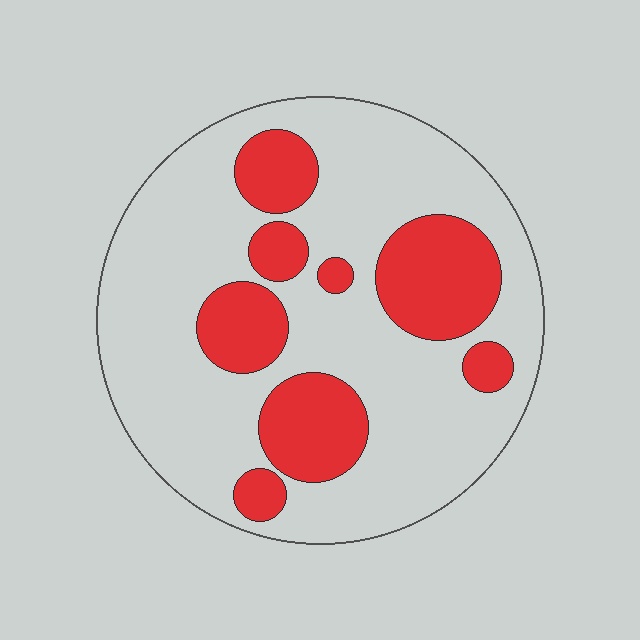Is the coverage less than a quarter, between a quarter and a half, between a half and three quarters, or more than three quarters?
Between a quarter and a half.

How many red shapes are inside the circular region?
8.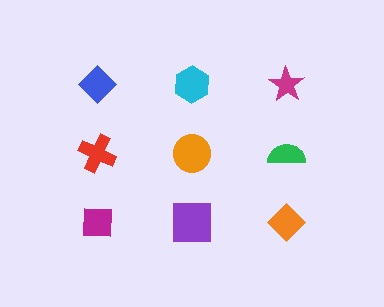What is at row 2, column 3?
A green semicircle.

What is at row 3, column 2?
A purple square.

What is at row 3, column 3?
An orange diamond.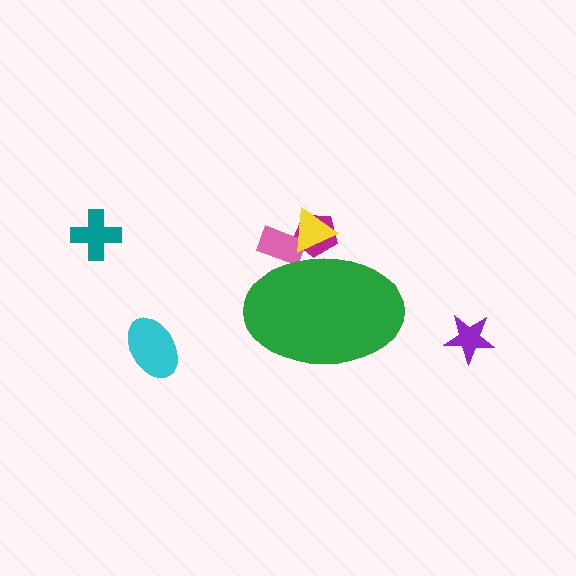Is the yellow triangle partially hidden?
Yes, the yellow triangle is partially hidden behind the green ellipse.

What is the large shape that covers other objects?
A green ellipse.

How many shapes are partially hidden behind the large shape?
3 shapes are partially hidden.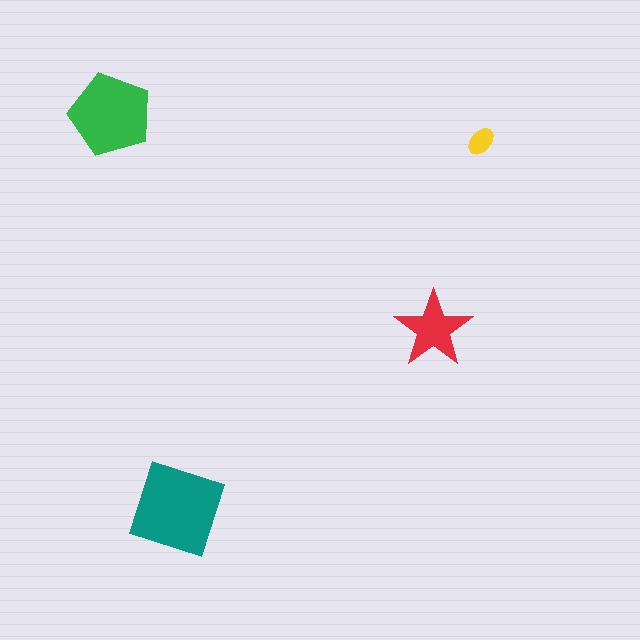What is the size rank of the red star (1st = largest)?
3rd.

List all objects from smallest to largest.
The yellow ellipse, the red star, the green pentagon, the teal diamond.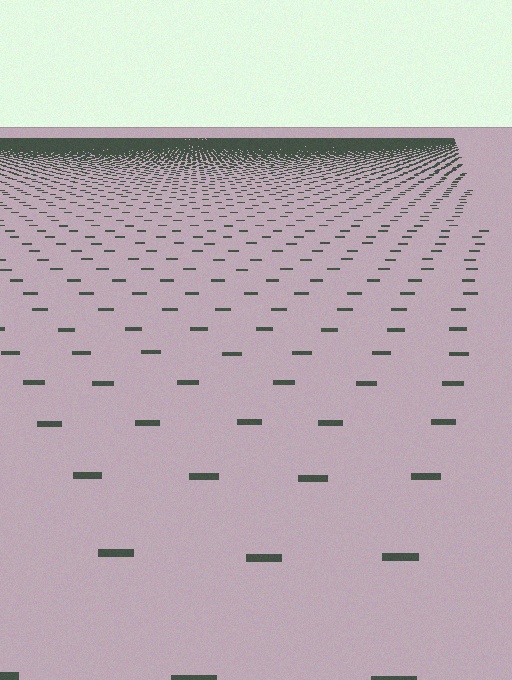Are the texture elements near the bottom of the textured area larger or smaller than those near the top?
Larger. Near the bottom, elements are closer to the viewer and appear at a bigger on-screen size.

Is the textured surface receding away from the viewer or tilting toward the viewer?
The surface is receding away from the viewer. Texture elements get smaller and denser toward the top.